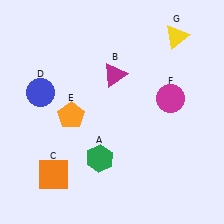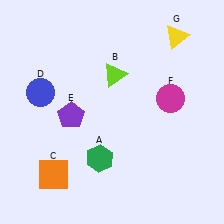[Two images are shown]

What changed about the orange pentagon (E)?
In Image 1, E is orange. In Image 2, it changed to purple.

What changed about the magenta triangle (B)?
In Image 1, B is magenta. In Image 2, it changed to lime.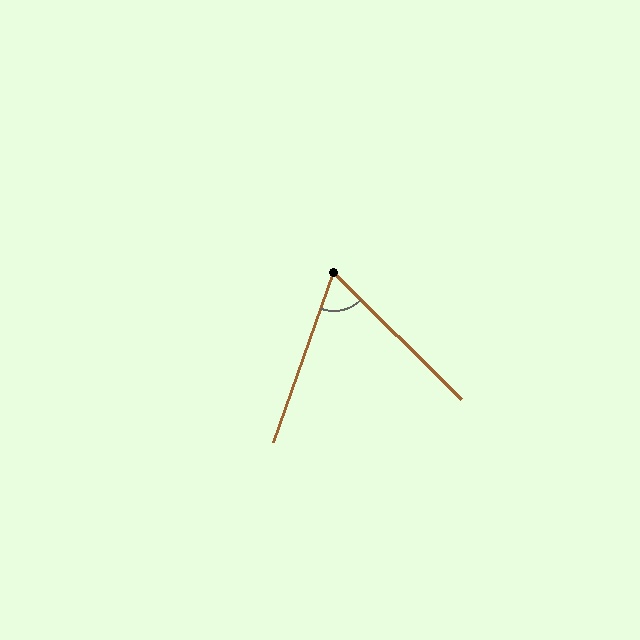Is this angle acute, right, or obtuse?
It is acute.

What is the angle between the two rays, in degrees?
Approximately 65 degrees.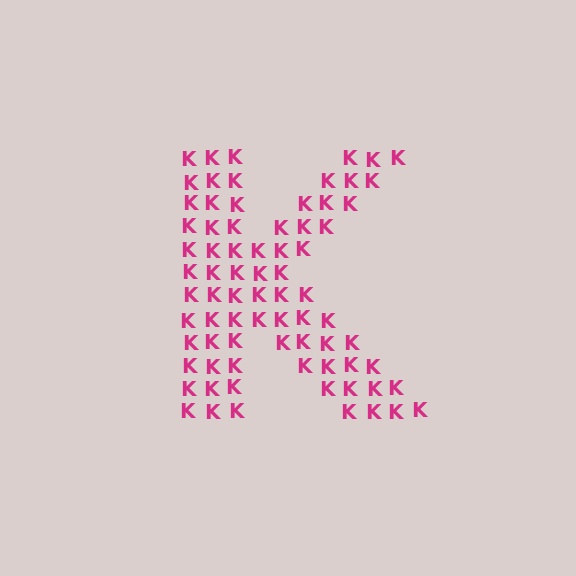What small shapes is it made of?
It is made of small letter K's.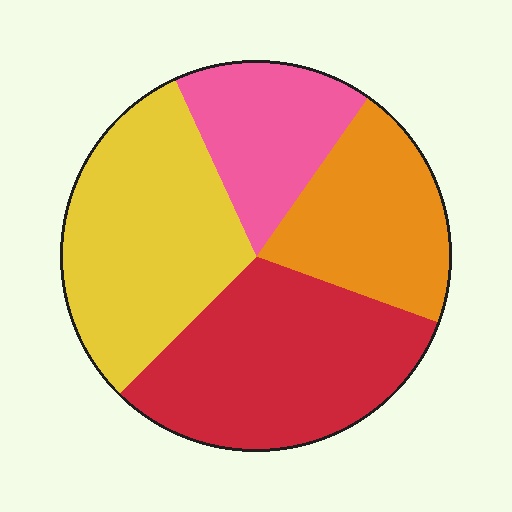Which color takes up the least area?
Pink, at roughly 15%.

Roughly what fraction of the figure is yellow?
Yellow takes up about one third (1/3) of the figure.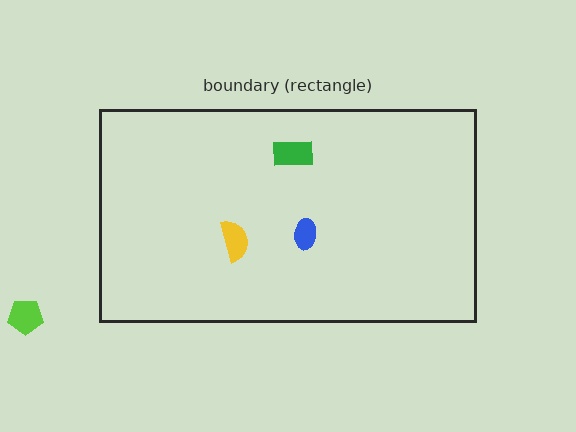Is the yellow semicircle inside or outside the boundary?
Inside.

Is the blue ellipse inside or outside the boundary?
Inside.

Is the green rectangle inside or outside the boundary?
Inside.